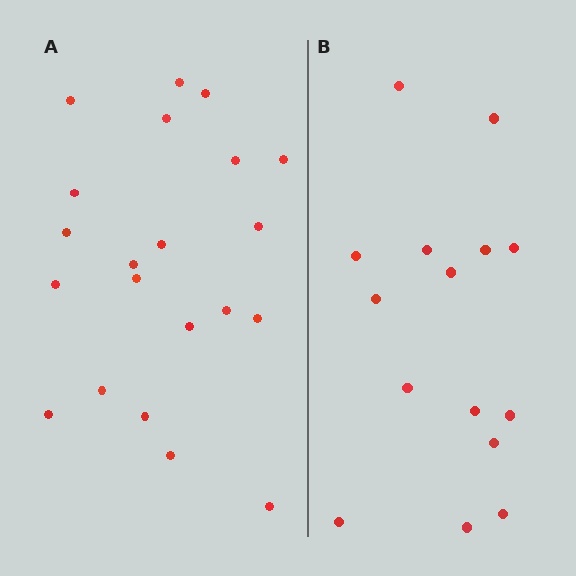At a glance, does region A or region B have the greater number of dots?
Region A (the left region) has more dots.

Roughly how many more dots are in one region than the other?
Region A has about 6 more dots than region B.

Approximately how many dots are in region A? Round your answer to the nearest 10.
About 20 dots. (The exact count is 21, which rounds to 20.)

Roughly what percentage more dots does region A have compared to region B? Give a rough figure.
About 40% more.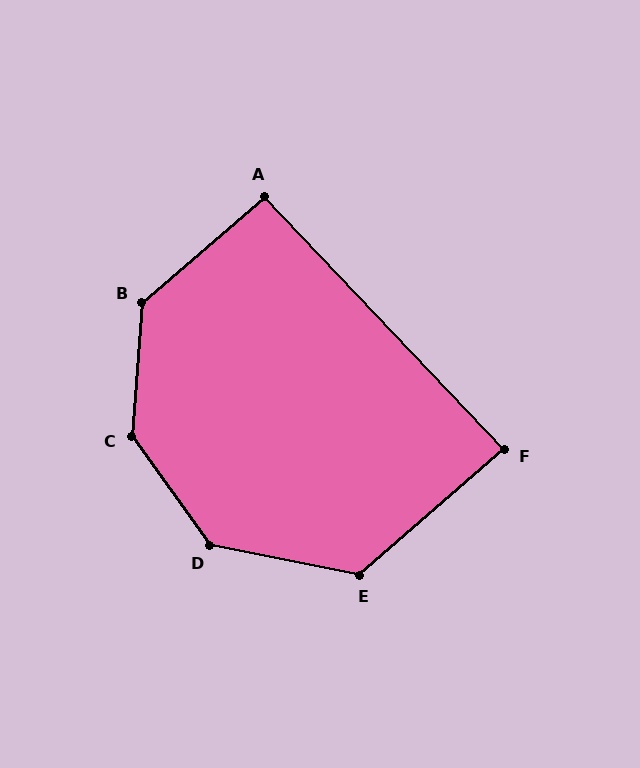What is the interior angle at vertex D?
Approximately 137 degrees (obtuse).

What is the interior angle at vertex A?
Approximately 92 degrees (approximately right).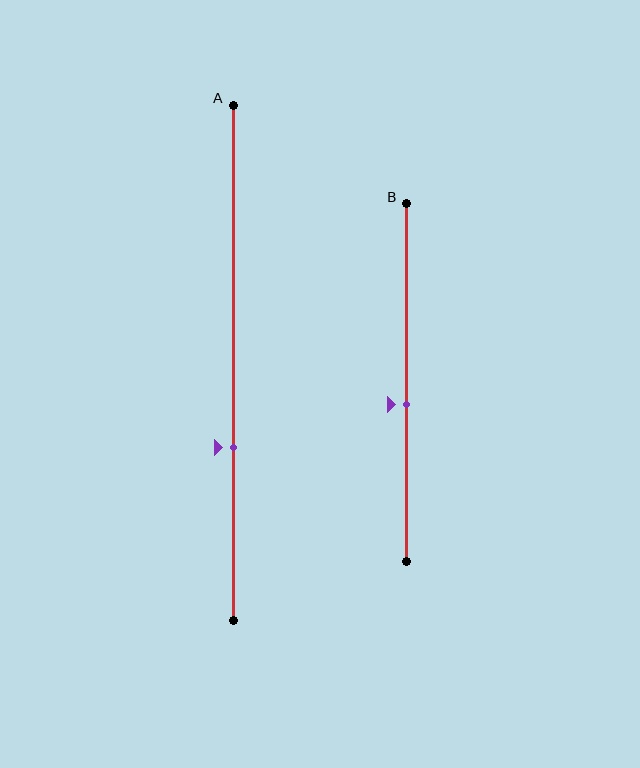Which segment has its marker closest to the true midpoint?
Segment B has its marker closest to the true midpoint.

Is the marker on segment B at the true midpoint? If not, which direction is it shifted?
No, the marker on segment B is shifted downward by about 6% of the segment length.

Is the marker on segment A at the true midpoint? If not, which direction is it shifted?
No, the marker on segment A is shifted downward by about 16% of the segment length.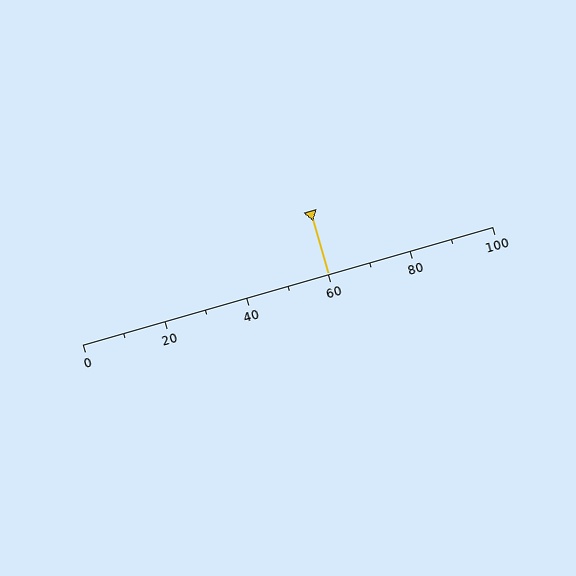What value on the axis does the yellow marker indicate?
The marker indicates approximately 60.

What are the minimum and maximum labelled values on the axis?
The axis runs from 0 to 100.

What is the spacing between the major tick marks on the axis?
The major ticks are spaced 20 apart.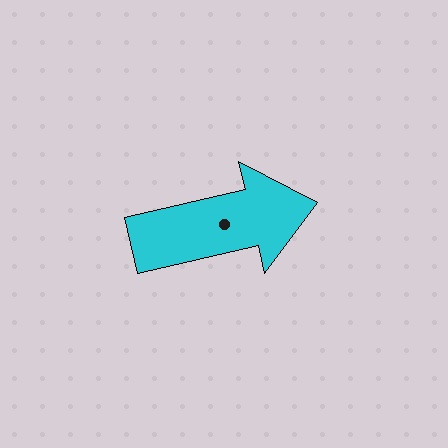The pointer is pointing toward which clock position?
Roughly 3 o'clock.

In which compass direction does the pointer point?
East.